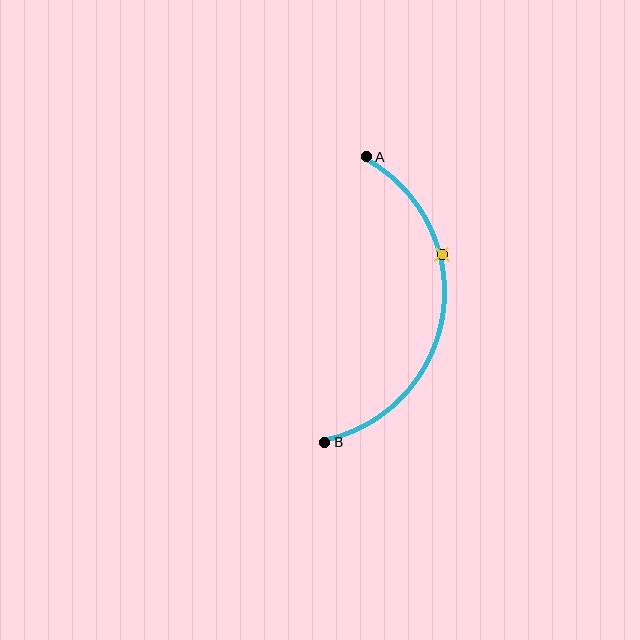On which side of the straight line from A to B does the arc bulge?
The arc bulges to the right of the straight line connecting A and B.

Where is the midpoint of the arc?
The arc midpoint is the point on the curve farthest from the straight line joining A and B. It sits to the right of that line.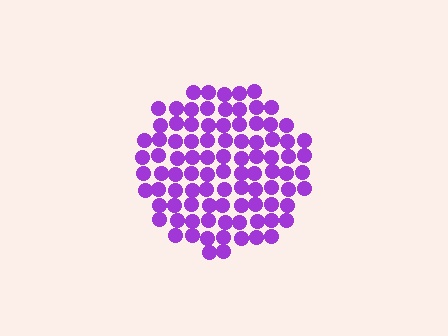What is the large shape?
The large shape is a circle.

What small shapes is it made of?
It is made of small circles.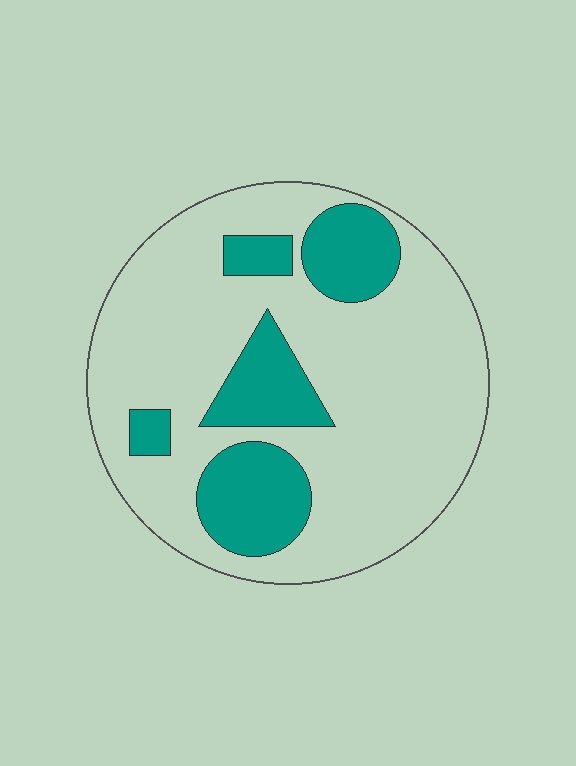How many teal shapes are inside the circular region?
5.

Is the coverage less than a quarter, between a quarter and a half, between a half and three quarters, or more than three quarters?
Less than a quarter.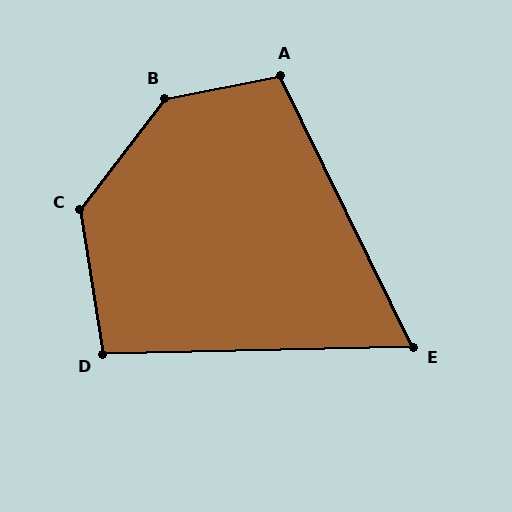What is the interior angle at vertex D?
Approximately 98 degrees (obtuse).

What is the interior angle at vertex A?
Approximately 105 degrees (obtuse).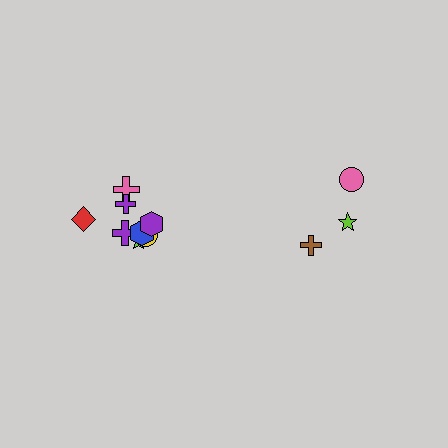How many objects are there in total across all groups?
There are 11 objects.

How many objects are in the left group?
There are 8 objects.